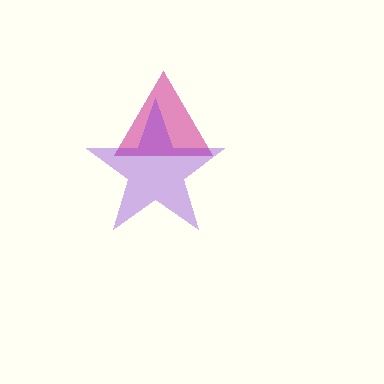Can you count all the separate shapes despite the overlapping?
Yes, there are 2 separate shapes.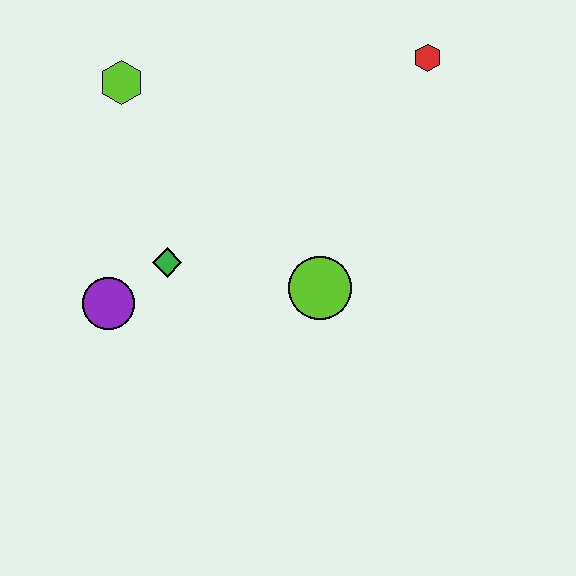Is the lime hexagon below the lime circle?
No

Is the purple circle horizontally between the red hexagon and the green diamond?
No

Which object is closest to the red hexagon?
The lime circle is closest to the red hexagon.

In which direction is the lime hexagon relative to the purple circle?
The lime hexagon is above the purple circle.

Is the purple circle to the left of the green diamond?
Yes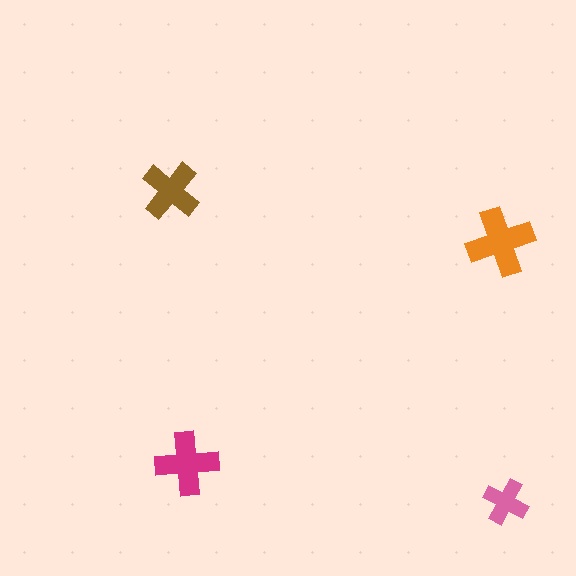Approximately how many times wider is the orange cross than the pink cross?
About 1.5 times wider.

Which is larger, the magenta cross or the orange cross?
The orange one.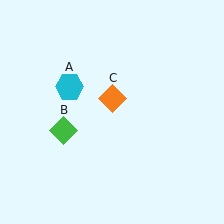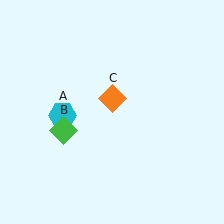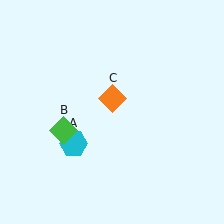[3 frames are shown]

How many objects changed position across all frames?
1 object changed position: cyan hexagon (object A).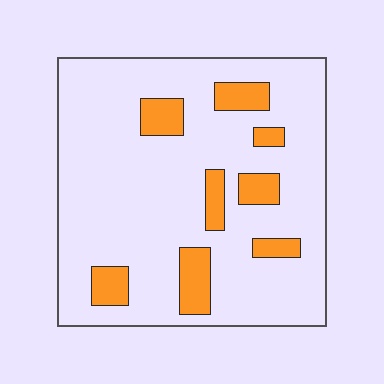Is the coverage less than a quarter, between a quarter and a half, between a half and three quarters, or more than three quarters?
Less than a quarter.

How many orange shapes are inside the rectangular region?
8.